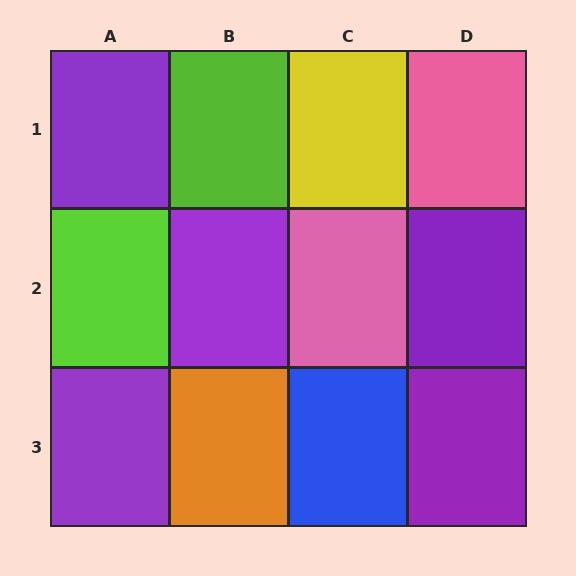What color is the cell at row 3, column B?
Orange.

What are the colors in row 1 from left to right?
Purple, lime, yellow, pink.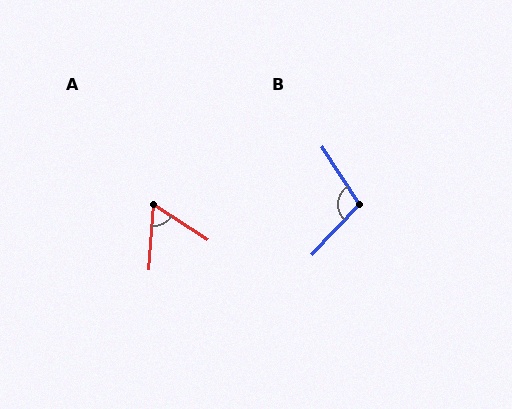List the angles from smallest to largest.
A (61°), B (103°).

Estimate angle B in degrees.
Approximately 103 degrees.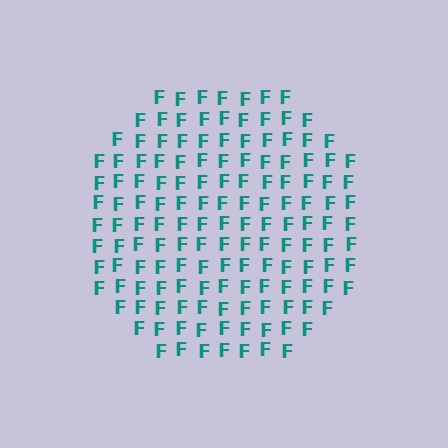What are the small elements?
The small elements are letter F's.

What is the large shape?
The large shape is a circle.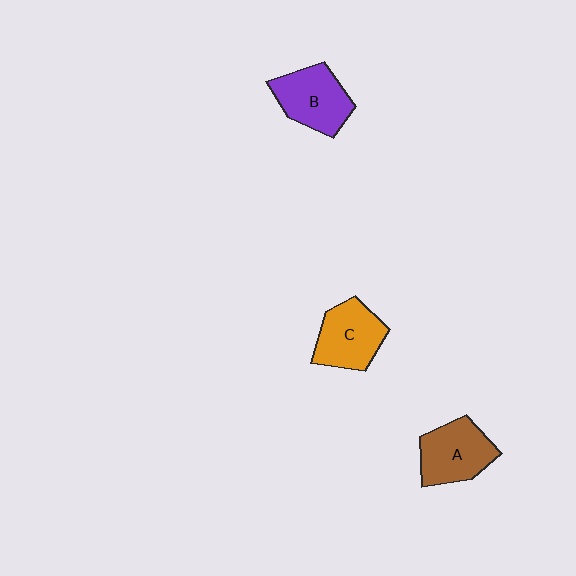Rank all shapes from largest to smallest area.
From largest to smallest: B (purple), C (orange), A (brown).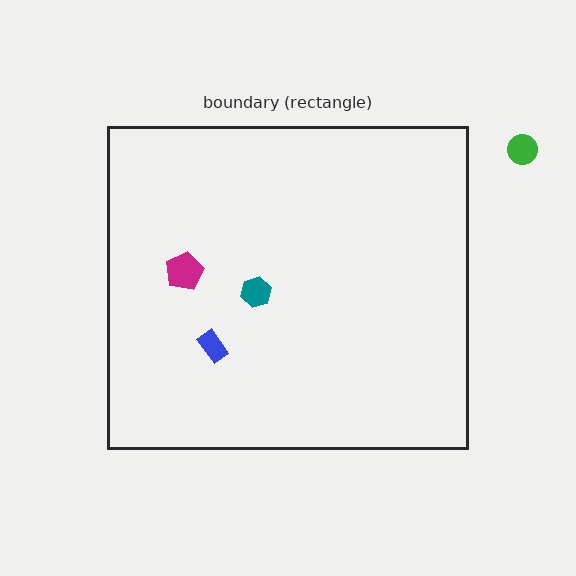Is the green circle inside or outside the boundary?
Outside.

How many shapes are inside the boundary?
3 inside, 1 outside.